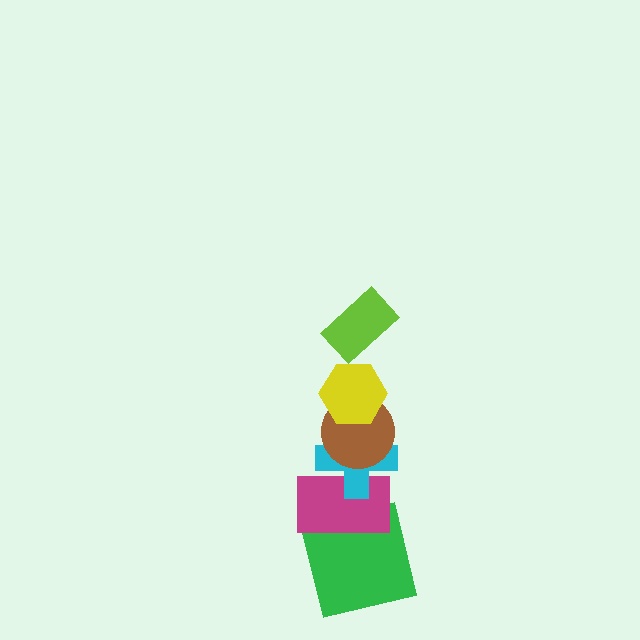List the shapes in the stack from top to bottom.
From top to bottom: the lime rectangle, the yellow hexagon, the brown circle, the cyan cross, the magenta rectangle, the green square.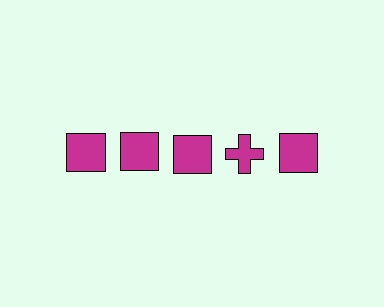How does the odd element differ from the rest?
It has a different shape: cross instead of square.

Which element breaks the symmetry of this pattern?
The magenta cross in the top row, second from right column breaks the symmetry. All other shapes are magenta squares.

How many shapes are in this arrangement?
There are 5 shapes arranged in a grid pattern.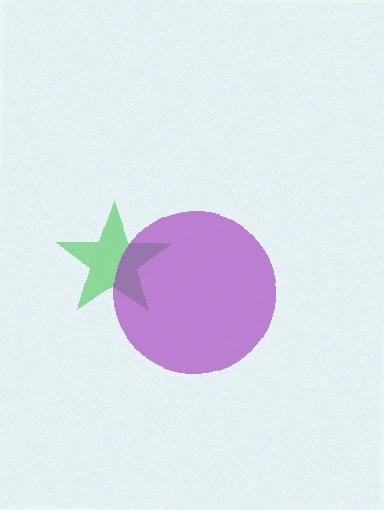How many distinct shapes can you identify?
There are 2 distinct shapes: a green star, a purple circle.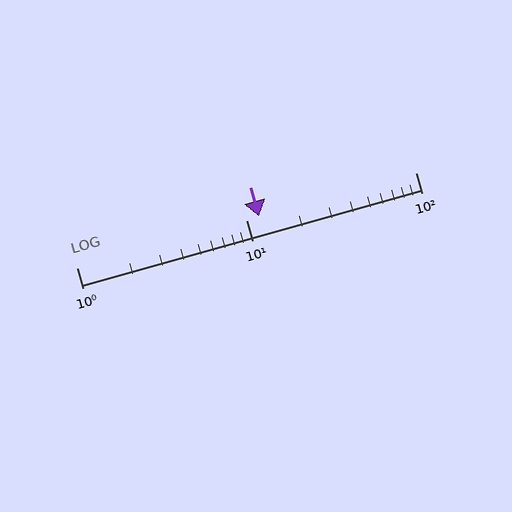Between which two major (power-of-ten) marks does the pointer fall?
The pointer is between 10 and 100.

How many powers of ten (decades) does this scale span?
The scale spans 2 decades, from 1 to 100.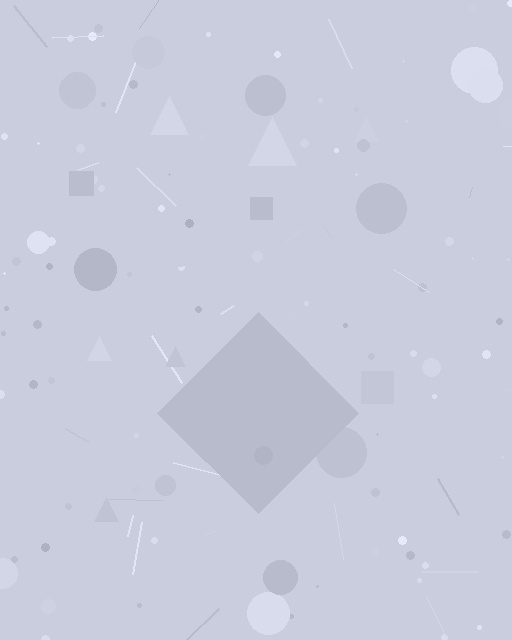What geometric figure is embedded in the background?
A diamond is embedded in the background.